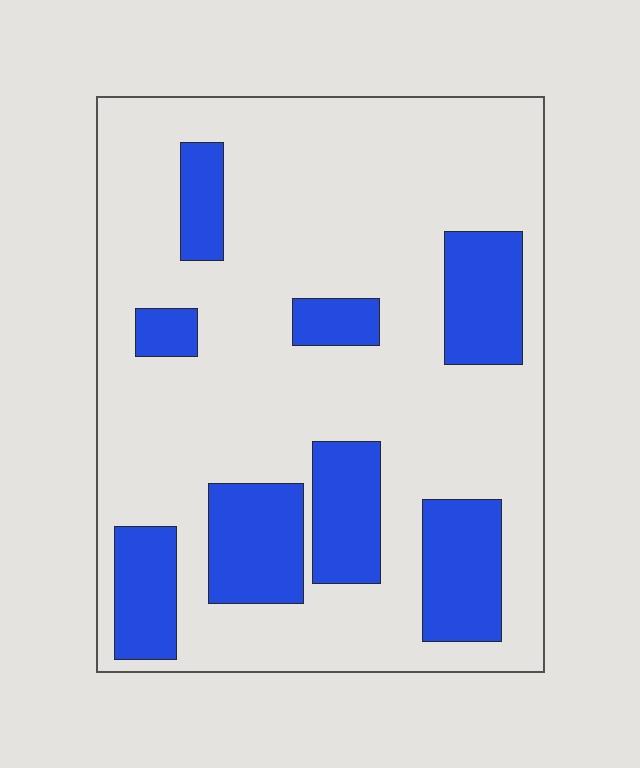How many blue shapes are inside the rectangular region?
8.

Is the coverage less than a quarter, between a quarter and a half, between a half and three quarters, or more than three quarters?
Less than a quarter.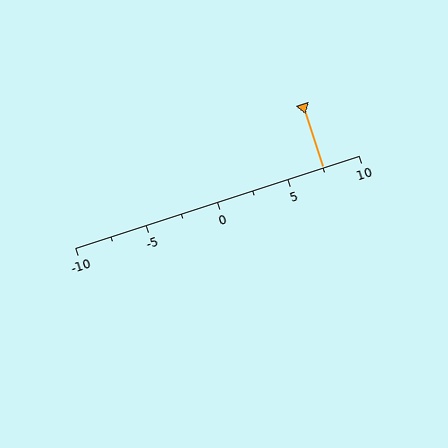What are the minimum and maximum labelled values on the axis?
The axis runs from -10 to 10.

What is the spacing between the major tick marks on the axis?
The major ticks are spaced 5 apart.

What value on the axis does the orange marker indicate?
The marker indicates approximately 7.5.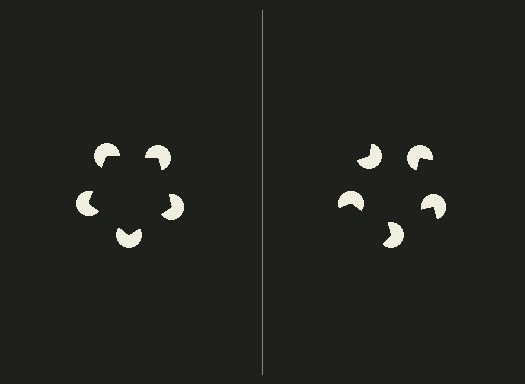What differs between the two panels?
The pac-man discs are positioned identically on both sides; only the wedge orientations differ. On the left they align to a pentagon; on the right they are misaligned.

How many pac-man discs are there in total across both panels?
10 — 5 on each side.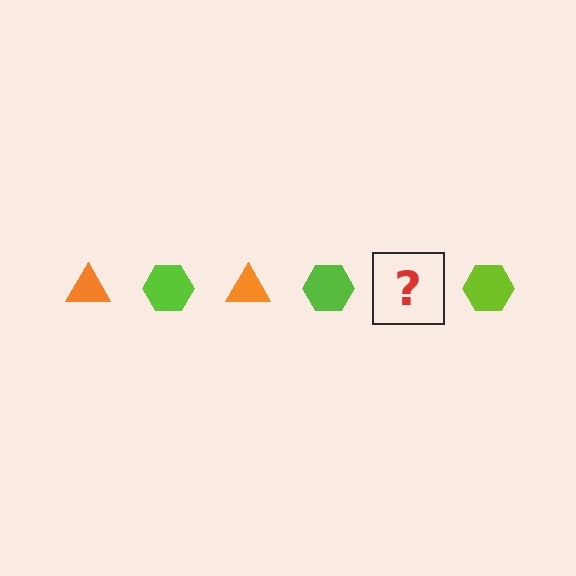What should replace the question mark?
The question mark should be replaced with an orange triangle.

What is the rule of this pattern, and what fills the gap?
The rule is that the pattern alternates between orange triangle and lime hexagon. The gap should be filled with an orange triangle.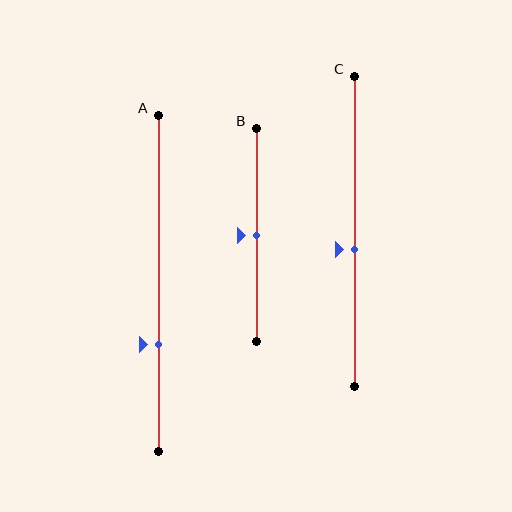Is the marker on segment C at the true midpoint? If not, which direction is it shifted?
No, the marker on segment C is shifted downward by about 6% of the segment length.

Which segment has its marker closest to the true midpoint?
Segment B has its marker closest to the true midpoint.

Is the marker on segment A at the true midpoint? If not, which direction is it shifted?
No, the marker on segment A is shifted downward by about 18% of the segment length.